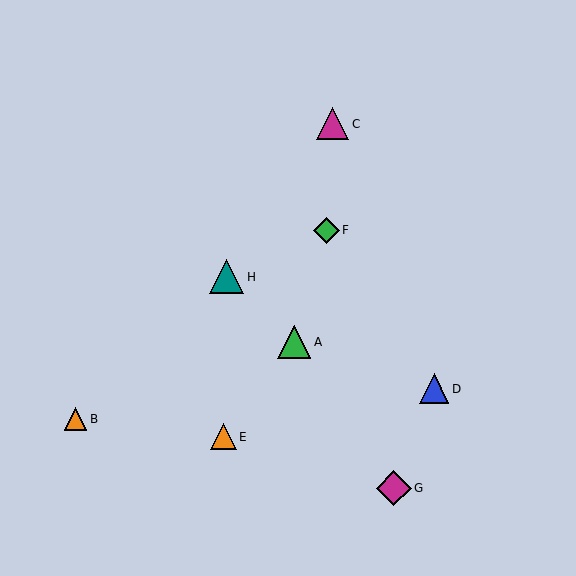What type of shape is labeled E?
Shape E is an orange triangle.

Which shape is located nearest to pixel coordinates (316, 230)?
The green diamond (labeled F) at (326, 230) is nearest to that location.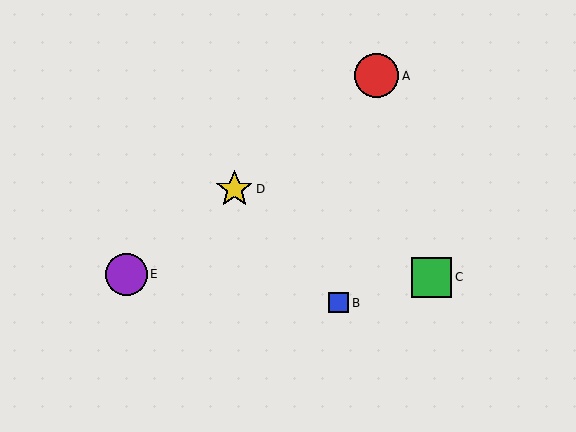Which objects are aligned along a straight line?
Objects A, D, E are aligned along a straight line.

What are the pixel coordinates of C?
Object C is at (432, 277).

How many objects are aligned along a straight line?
3 objects (A, D, E) are aligned along a straight line.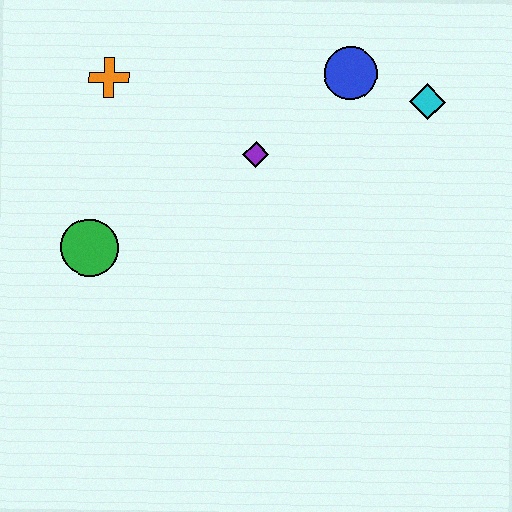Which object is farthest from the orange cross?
The cyan diamond is farthest from the orange cross.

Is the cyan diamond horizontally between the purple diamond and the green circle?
No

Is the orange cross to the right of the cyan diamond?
No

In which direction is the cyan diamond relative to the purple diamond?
The cyan diamond is to the right of the purple diamond.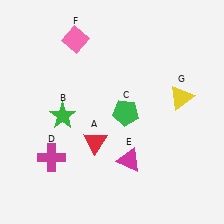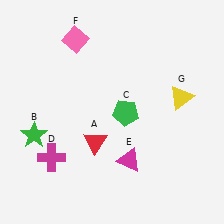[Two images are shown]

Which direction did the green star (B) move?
The green star (B) moved left.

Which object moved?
The green star (B) moved left.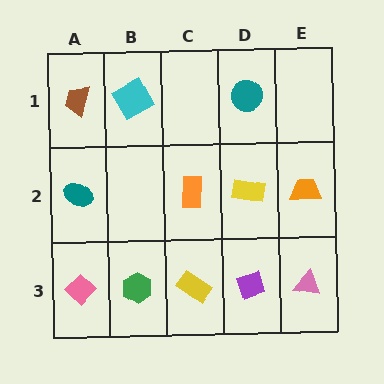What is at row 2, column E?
An orange trapezoid.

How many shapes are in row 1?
3 shapes.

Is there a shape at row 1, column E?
No, that cell is empty.